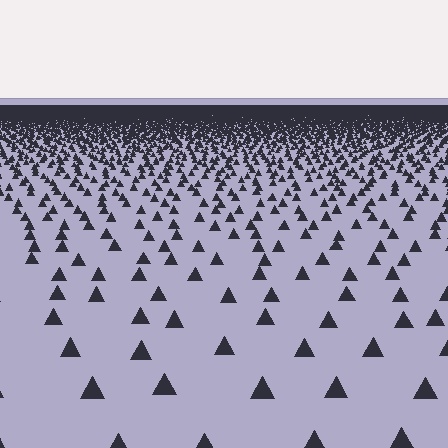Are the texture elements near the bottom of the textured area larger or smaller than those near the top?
Larger. Near the bottom, elements are closer to the viewer and appear at a bigger on-screen size.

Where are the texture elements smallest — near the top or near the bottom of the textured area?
Near the top.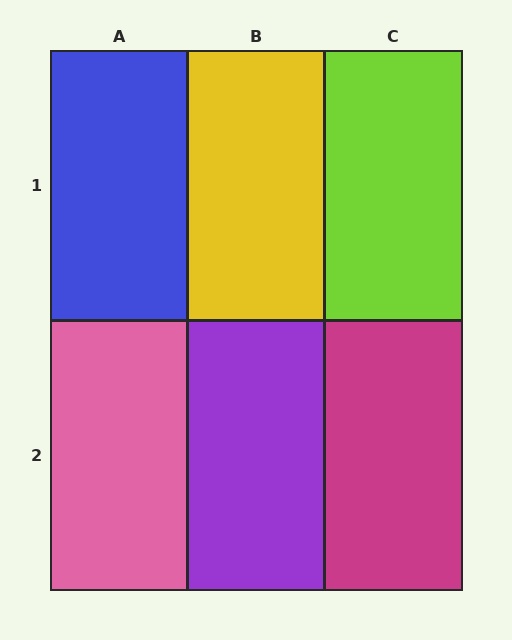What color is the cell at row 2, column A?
Pink.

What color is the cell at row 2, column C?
Magenta.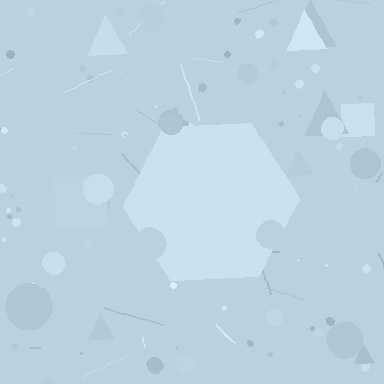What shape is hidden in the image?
A hexagon is hidden in the image.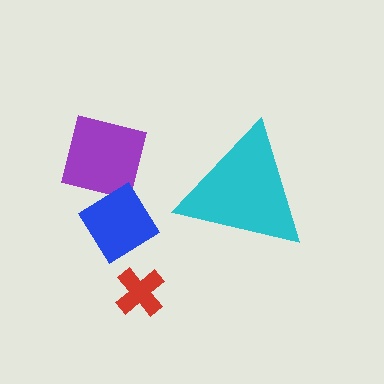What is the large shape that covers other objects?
A cyan triangle.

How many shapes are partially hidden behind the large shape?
0 shapes are partially hidden.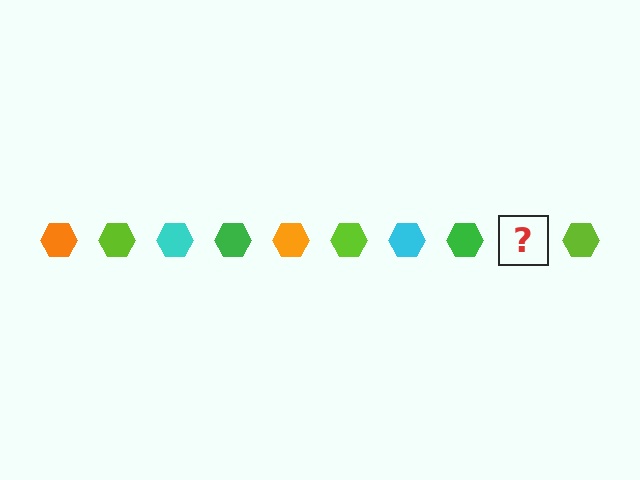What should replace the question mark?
The question mark should be replaced with an orange hexagon.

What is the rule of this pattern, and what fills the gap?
The rule is that the pattern cycles through orange, lime, cyan, green hexagons. The gap should be filled with an orange hexagon.